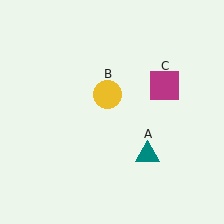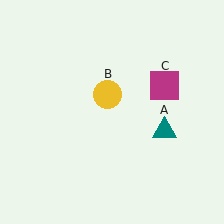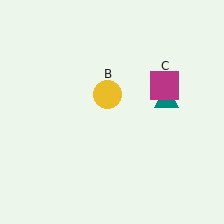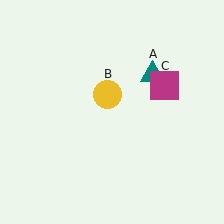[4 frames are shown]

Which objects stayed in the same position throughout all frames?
Yellow circle (object B) and magenta square (object C) remained stationary.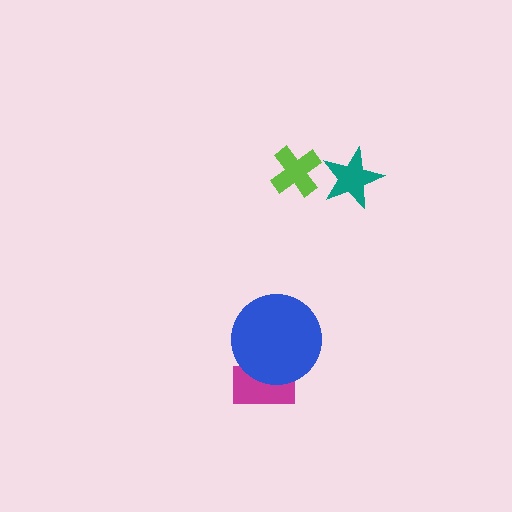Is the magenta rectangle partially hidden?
Yes, it is partially covered by another shape.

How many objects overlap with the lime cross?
0 objects overlap with the lime cross.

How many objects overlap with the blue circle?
1 object overlaps with the blue circle.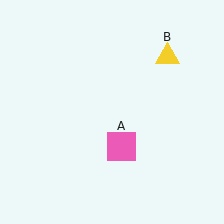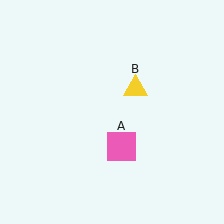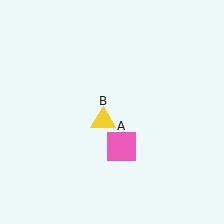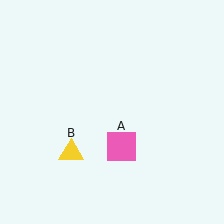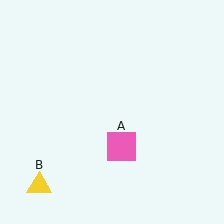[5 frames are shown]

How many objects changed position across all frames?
1 object changed position: yellow triangle (object B).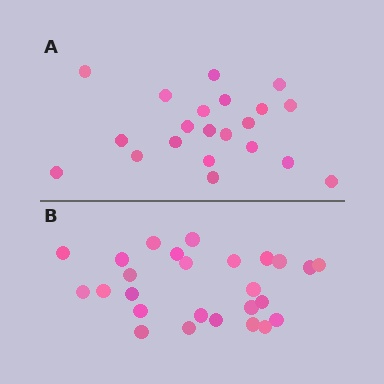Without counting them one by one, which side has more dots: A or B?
Region B (the bottom region) has more dots.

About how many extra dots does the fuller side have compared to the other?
Region B has about 5 more dots than region A.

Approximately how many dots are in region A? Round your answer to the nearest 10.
About 20 dots. (The exact count is 21, which rounds to 20.)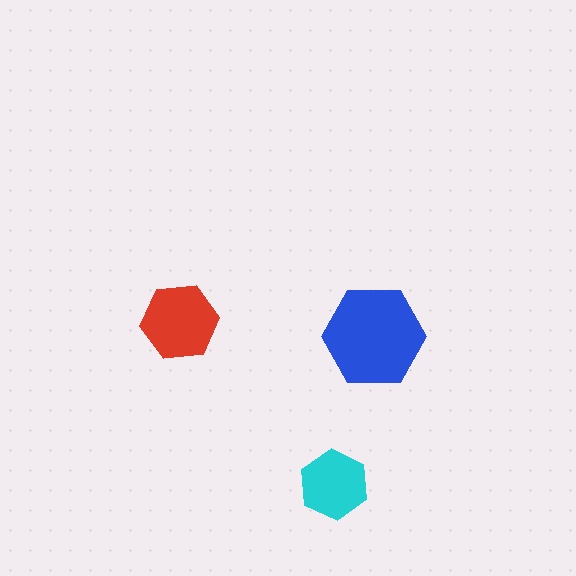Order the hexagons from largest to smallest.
the blue one, the red one, the cyan one.